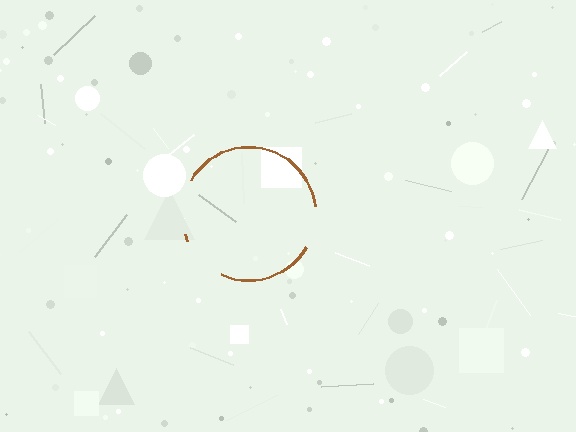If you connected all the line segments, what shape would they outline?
They would outline a circle.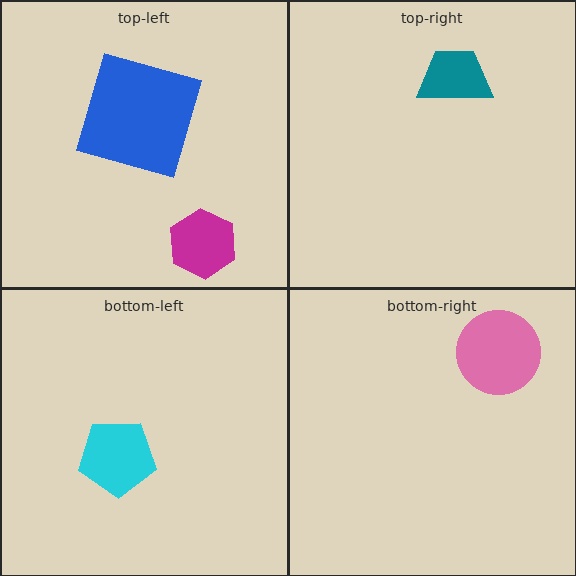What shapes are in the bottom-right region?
The pink circle.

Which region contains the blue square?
The top-left region.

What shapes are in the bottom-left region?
The cyan pentagon.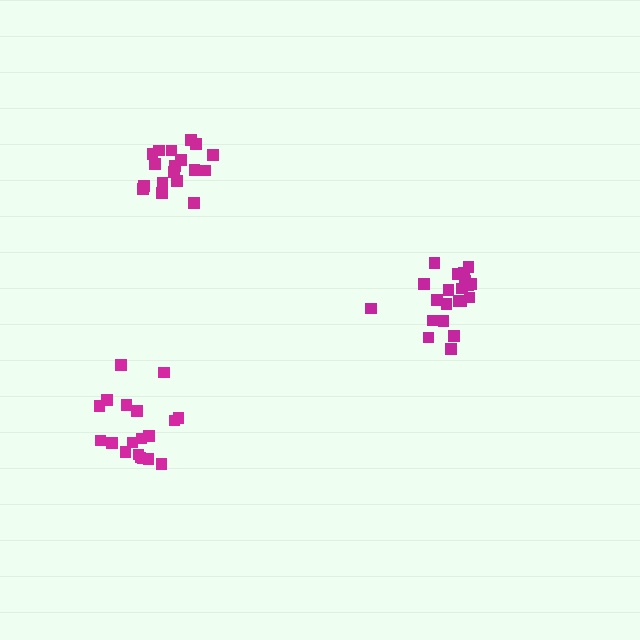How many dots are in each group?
Group 1: 18 dots, Group 2: 19 dots, Group 3: 21 dots (58 total).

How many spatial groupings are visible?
There are 3 spatial groupings.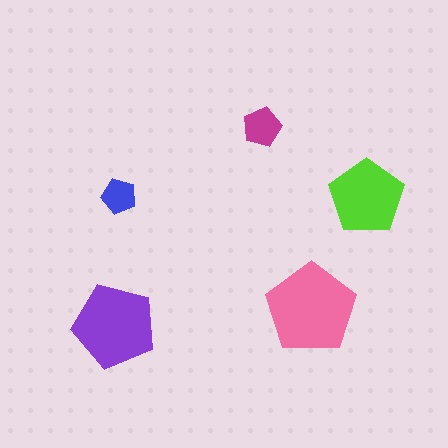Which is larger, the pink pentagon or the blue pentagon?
The pink one.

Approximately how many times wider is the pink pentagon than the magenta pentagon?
About 2.5 times wider.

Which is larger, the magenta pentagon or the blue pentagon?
The magenta one.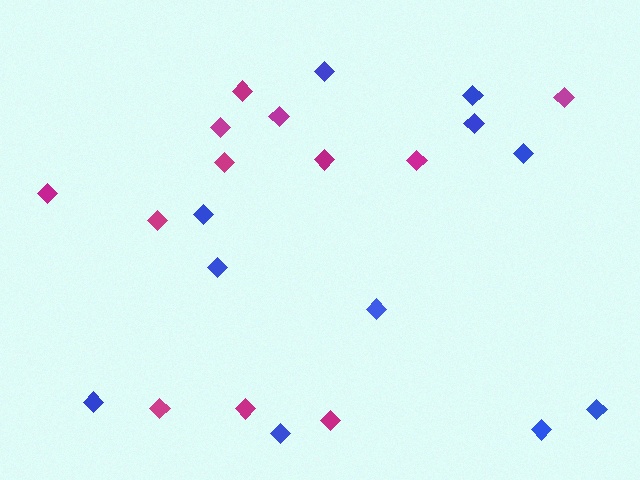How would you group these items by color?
There are 2 groups: one group of magenta diamonds (12) and one group of blue diamonds (11).